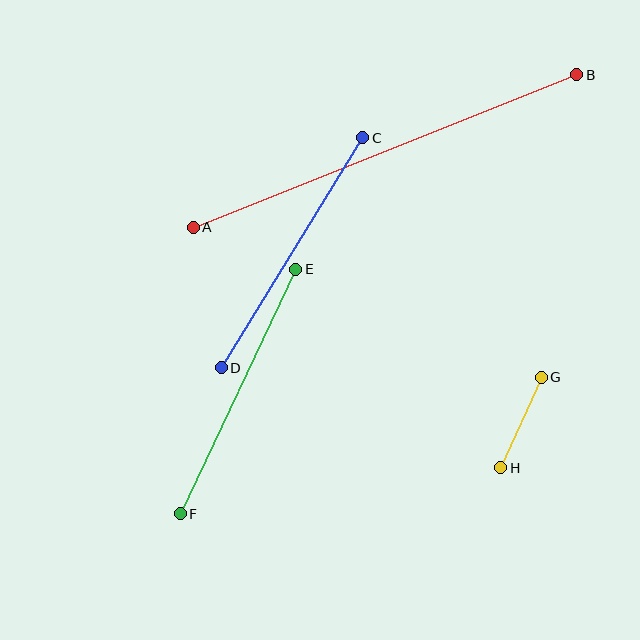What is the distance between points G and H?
The distance is approximately 99 pixels.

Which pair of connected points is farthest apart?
Points A and B are farthest apart.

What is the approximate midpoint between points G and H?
The midpoint is at approximately (521, 422) pixels.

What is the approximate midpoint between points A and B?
The midpoint is at approximately (385, 151) pixels.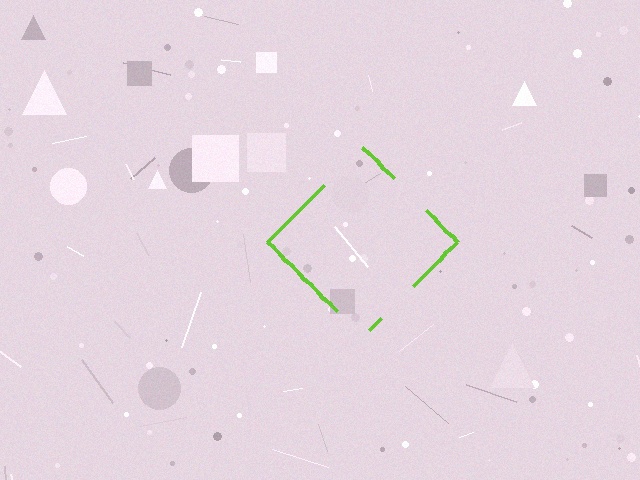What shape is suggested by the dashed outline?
The dashed outline suggests a diamond.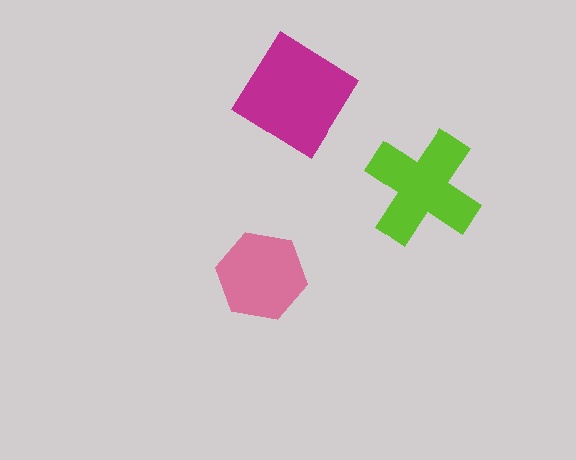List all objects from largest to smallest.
The magenta diamond, the lime cross, the pink hexagon.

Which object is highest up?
The magenta diamond is topmost.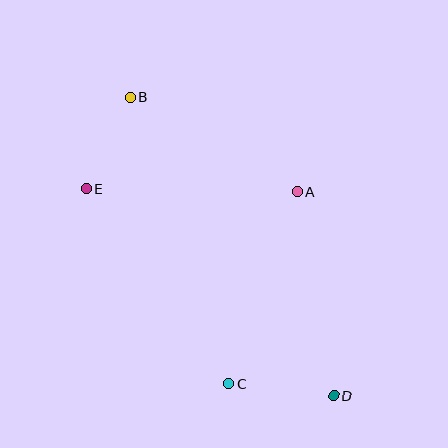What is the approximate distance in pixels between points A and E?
The distance between A and E is approximately 211 pixels.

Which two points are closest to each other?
Points B and E are closest to each other.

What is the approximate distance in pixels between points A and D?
The distance between A and D is approximately 208 pixels.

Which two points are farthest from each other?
Points B and D are farthest from each other.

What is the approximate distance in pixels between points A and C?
The distance between A and C is approximately 204 pixels.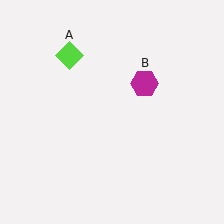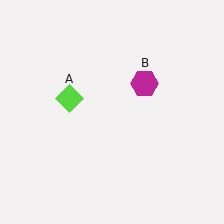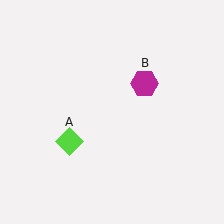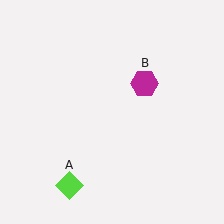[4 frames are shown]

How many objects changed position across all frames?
1 object changed position: lime diamond (object A).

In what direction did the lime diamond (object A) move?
The lime diamond (object A) moved down.